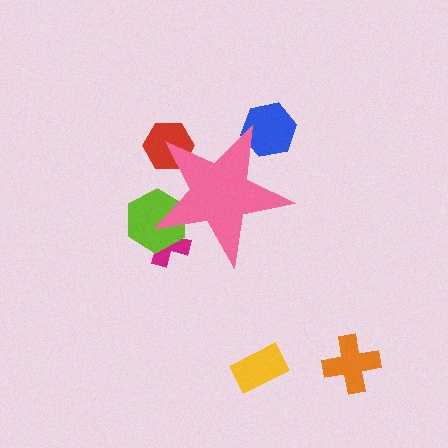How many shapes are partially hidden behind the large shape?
4 shapes are partially hidden.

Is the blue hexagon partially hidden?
Yes, the blue hexagon is partially hidden behind the pink star.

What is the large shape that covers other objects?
A pink star.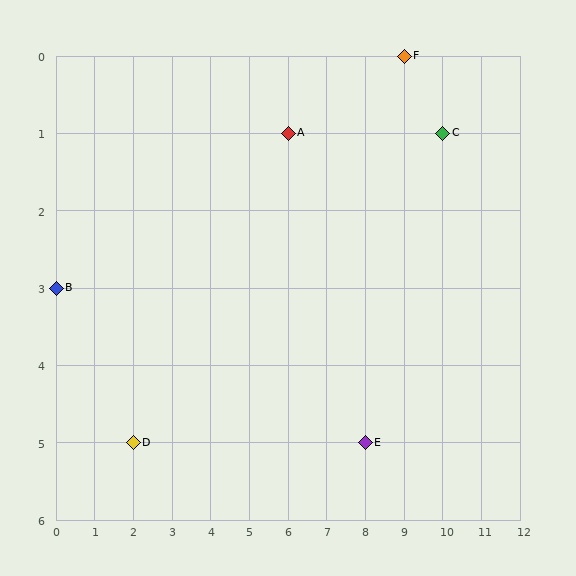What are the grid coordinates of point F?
Point F is at grid coordinates (9, 0).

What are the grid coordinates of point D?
Point D is at grid coordinates (2, 5).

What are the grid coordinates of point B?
Point B is at grid coordinates (0, 3).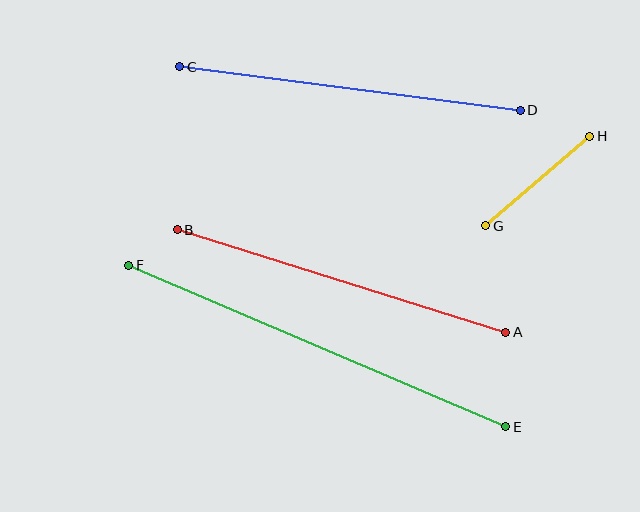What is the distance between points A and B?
The distance is approximately 344 pixels.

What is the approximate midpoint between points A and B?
The midpoint is at approximately (341, 281) pixels.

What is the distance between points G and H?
The distance is approximately 137 pixels.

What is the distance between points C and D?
The distance is approximately 343 pixels.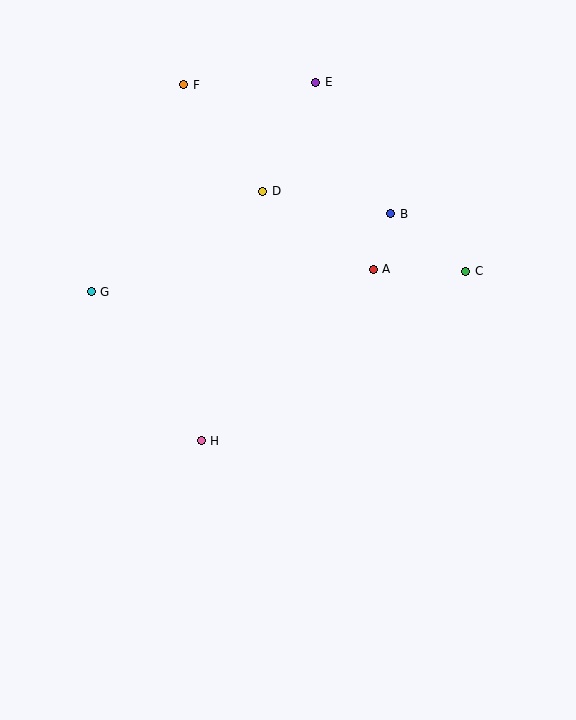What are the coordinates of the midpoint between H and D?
The midpoint between H and D is at (232, 316).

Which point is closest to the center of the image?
Point H at (201, 441) is closest to the center.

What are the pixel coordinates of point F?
Point F is at (183, 85).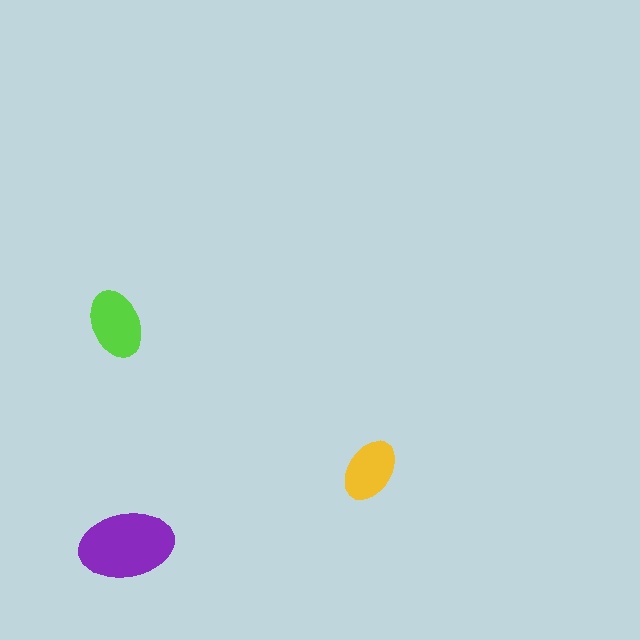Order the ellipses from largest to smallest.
the purple one, the lime one, the yellow one.